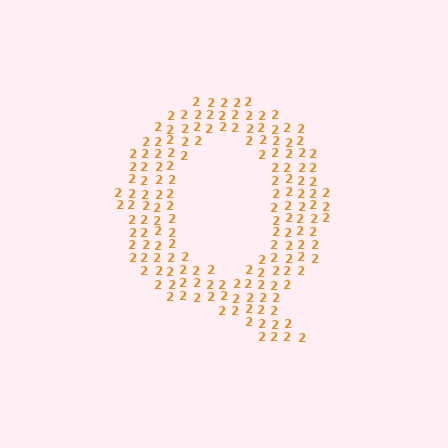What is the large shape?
The large shape is the letter Q.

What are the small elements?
The small elements are digit 2's.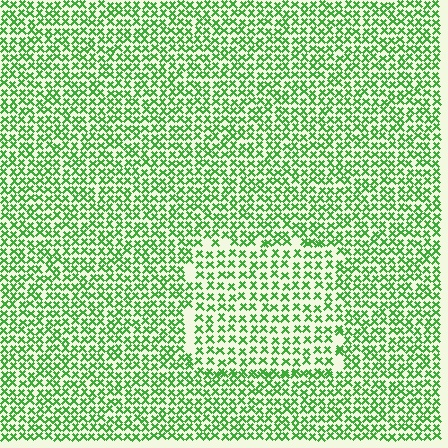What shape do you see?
I see a rectangle.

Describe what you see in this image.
The image contains small green elements arranged at two different densities. A rectangle-shaped region is visible where the elements are less densely packed than the surrounding area.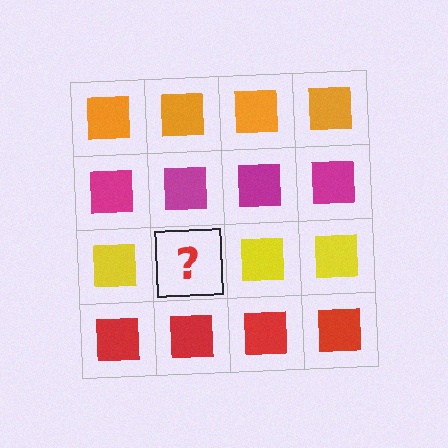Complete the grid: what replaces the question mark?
The question mark should be replaced with a yellow square.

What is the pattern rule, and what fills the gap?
The rule is that each row has a consistent color. The gap should be filled with a yellow square.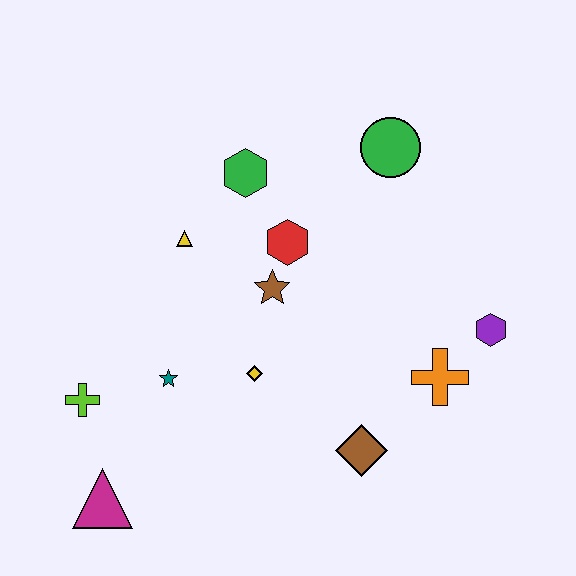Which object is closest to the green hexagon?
The red hexagon is closest to the green hexagon.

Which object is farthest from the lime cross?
The purple hexagon is farthest from the lime cross.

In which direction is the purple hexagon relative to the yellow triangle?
The purple hexagon is to the right of the yellow triangle.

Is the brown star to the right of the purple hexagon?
No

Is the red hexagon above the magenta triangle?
Yes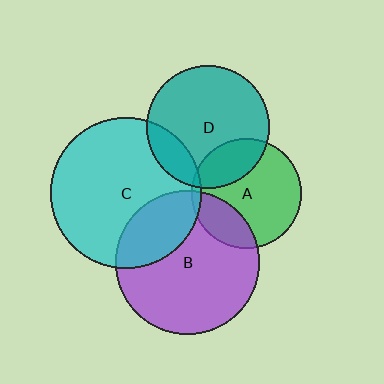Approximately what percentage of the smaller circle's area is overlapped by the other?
Approximately 15%.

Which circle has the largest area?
Circle C (cyan).